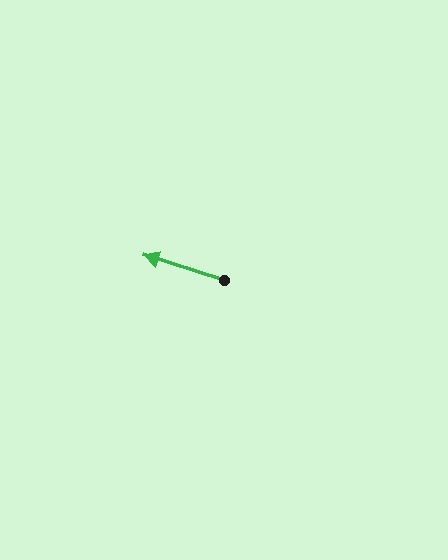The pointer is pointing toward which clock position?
Roughly 10 o'clock.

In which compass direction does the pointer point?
West.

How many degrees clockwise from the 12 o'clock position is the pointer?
Approximately 287 degrees.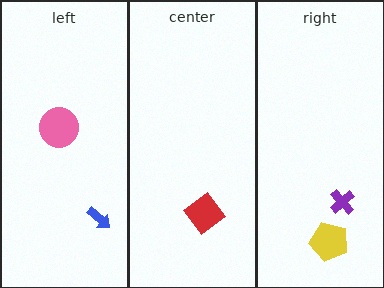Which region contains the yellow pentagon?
The right region.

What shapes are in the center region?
The red diamond.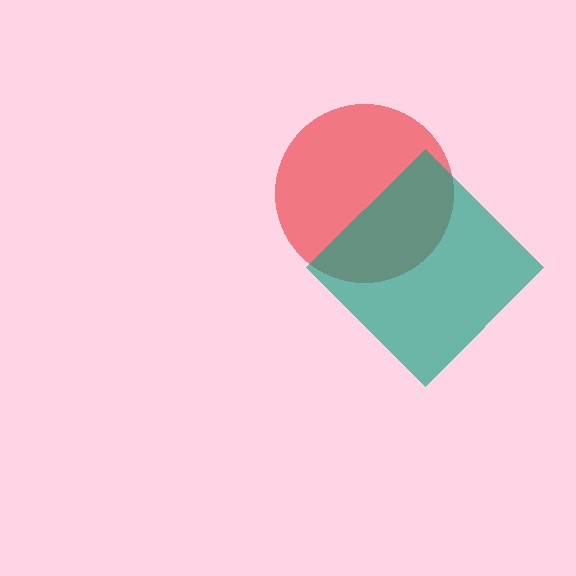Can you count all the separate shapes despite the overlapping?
Yes, there are 2 separate shapes.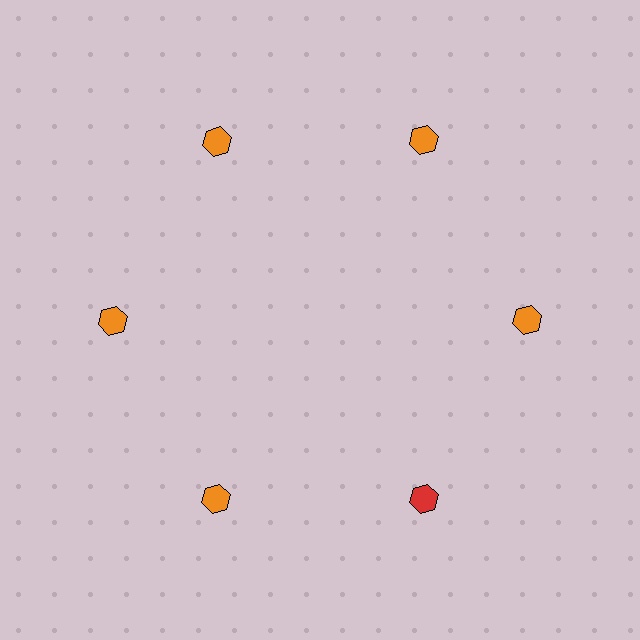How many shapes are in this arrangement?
There are 6 shapes arranged in a ring pattern.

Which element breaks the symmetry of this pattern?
The red hexagon at roughly the 5 o'clock position breaks the symmetry. All other shapes are orange hexagons.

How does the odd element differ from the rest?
It has a different color: red instead of orange.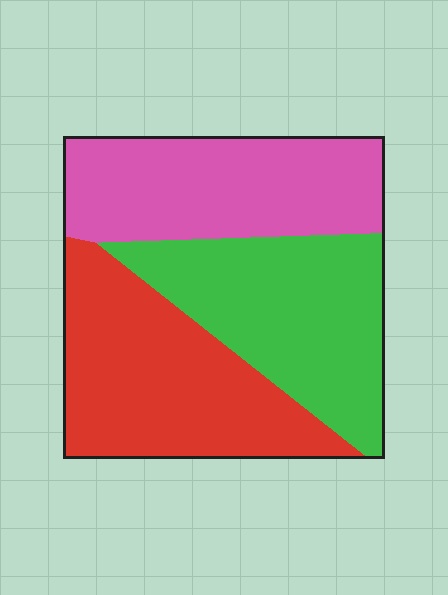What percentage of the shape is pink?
Pink takes up between a sixth and a third of the shape.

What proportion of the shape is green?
Green takes up about one third (1/3) of the shape.